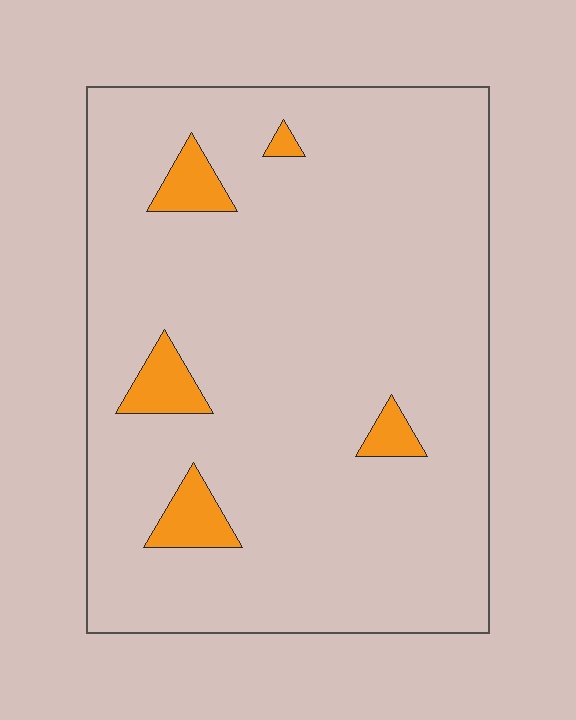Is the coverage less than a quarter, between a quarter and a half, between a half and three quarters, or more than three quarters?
Less than a quarter.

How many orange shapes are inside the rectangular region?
5.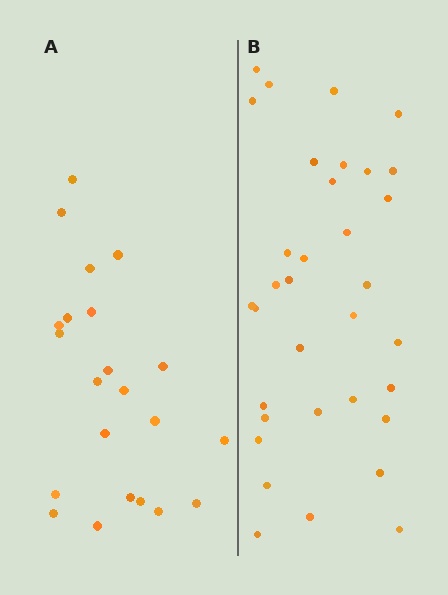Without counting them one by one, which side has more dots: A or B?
Region B (the right region) has more dots.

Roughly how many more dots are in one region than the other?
Region B has roughly 12 or so more dots than region A.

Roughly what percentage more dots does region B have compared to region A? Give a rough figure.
About 55% more.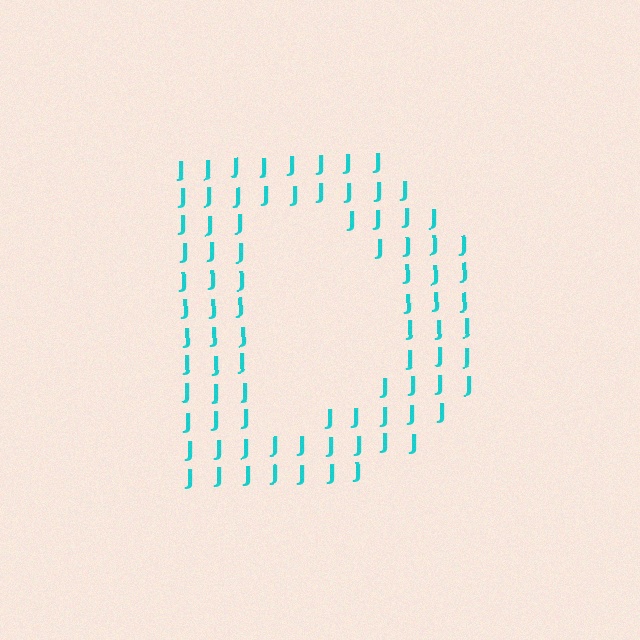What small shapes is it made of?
It is made of small letter J's.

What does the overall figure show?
The overall figure shows the letter D.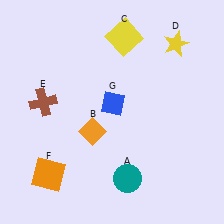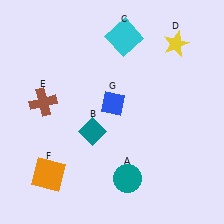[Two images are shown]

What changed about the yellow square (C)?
In Image 1, C is yellow. In Image 2, it changed to cyan.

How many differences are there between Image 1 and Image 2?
There are 2 differences between the two images.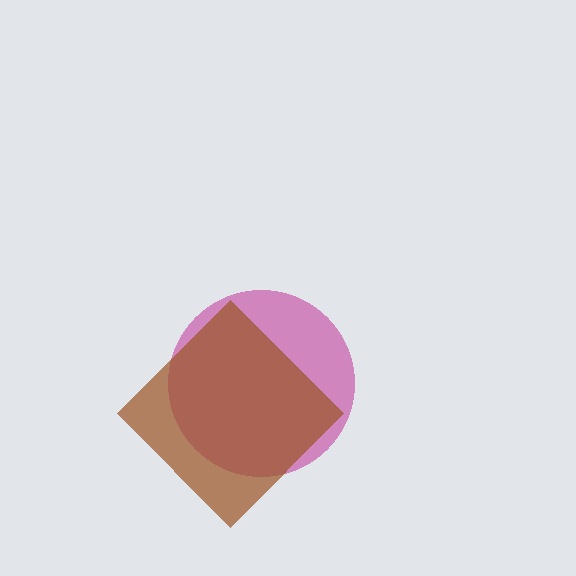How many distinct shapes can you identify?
There are 2 distinct shapes: a magenta circle, a brown diamond.